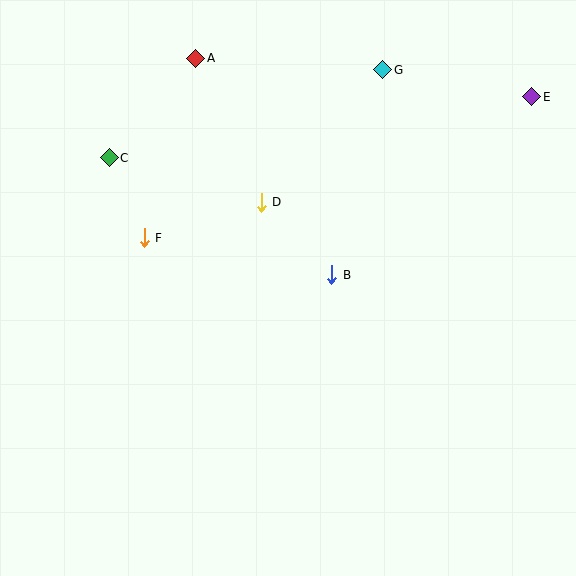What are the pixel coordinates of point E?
Point E is at (532, 97).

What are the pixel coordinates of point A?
Point A is at (196, 58).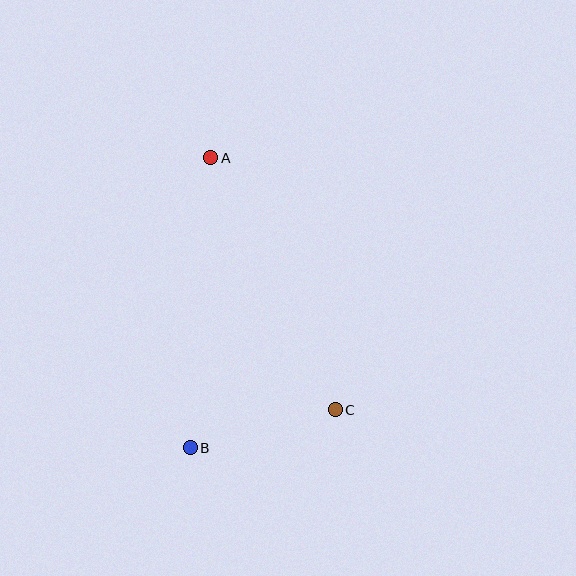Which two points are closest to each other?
Points B and C are closest to each other.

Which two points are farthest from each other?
Points A and B are farthest from each other.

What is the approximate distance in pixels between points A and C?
The distance between A and C is approximately 281 pixels.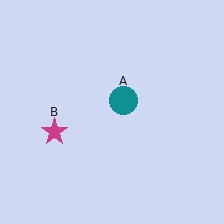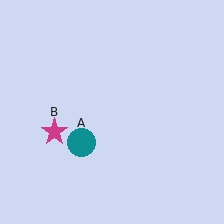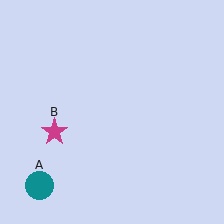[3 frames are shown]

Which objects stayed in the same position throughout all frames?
Magenta star (object B) remained stationary.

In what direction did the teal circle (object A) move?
The teal circle (object A) moved down and to the left.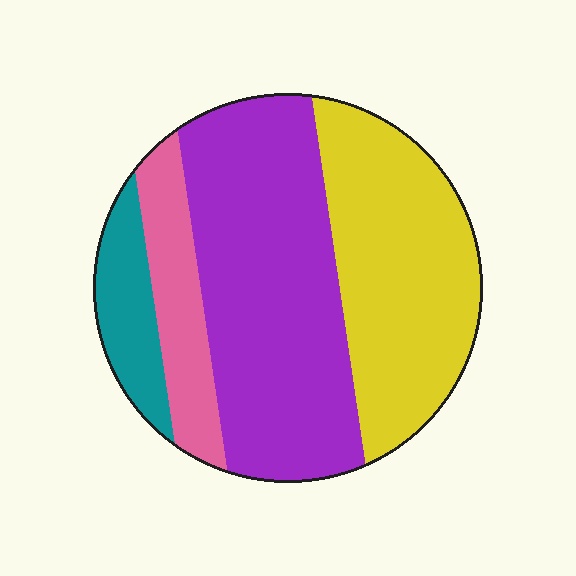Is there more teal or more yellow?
Yellow.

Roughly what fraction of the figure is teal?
Teal covers 10% of the figure.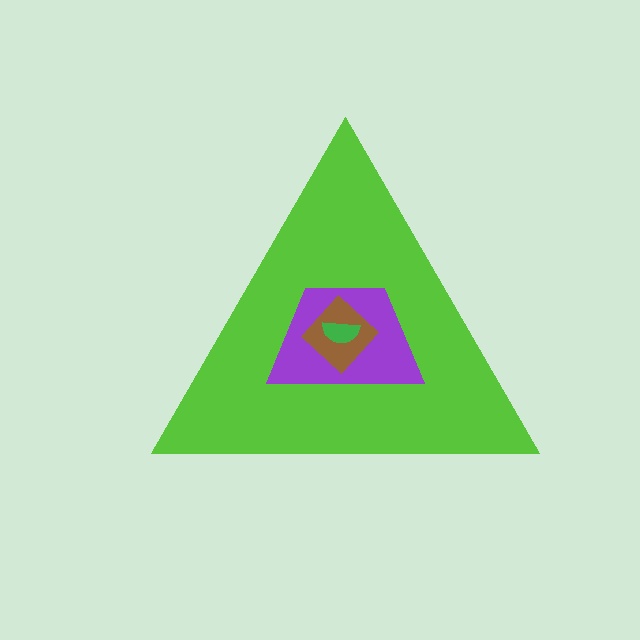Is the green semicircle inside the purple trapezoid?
Yes.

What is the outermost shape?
The lime triangle.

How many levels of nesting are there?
4.